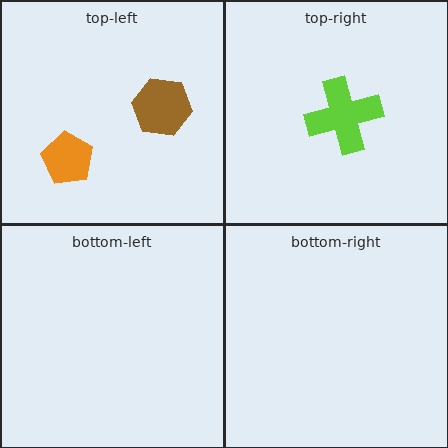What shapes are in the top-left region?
The orange pentagon, the brown hexagon.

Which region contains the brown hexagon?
The top-left region.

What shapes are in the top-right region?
The lime cross.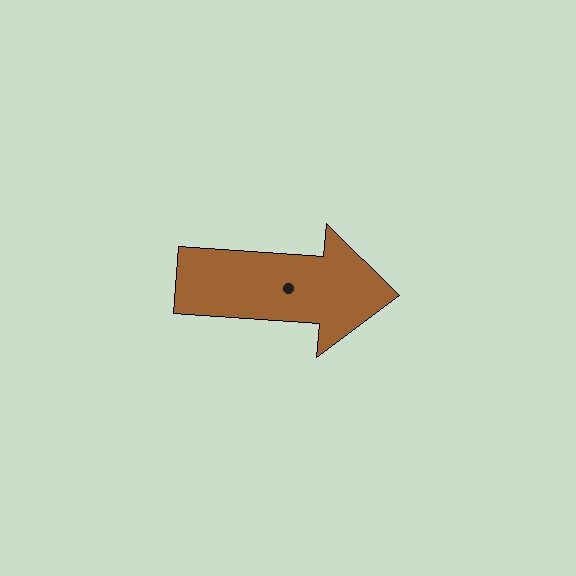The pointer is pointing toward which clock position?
Roughly 3 o'clock.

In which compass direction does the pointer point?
East.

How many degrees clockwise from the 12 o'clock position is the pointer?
Approximately 94 degrees.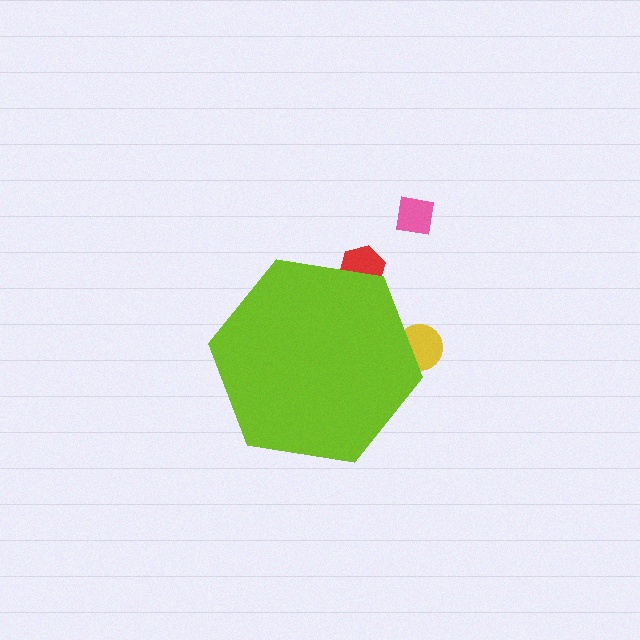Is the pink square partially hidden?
No, the pink square is fully visible.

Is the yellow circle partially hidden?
Yes, the yellow circle is partially hidden behind the lime hexagon.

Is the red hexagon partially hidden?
Yes, the red hexagon is partially hidden behind the lime hexagon.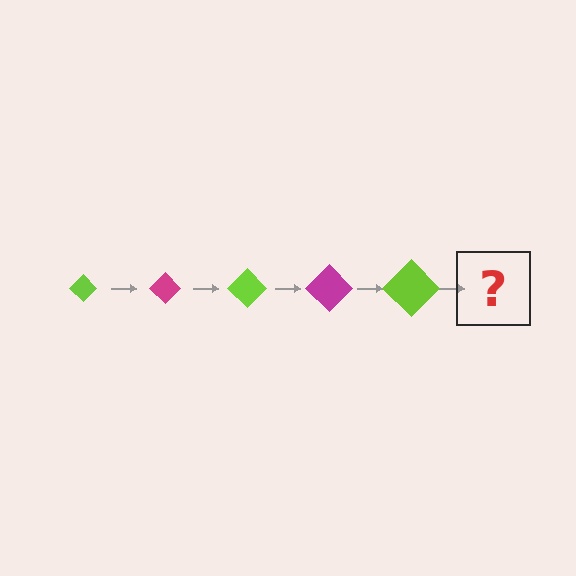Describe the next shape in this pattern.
It should be a magenta diamond, larger than the previous one.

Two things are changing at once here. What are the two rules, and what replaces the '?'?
The two rules are that the diamond grows larger each step and the color cycles through lime and magenta. The '?' should be a magenta diamond, larger than the previous one.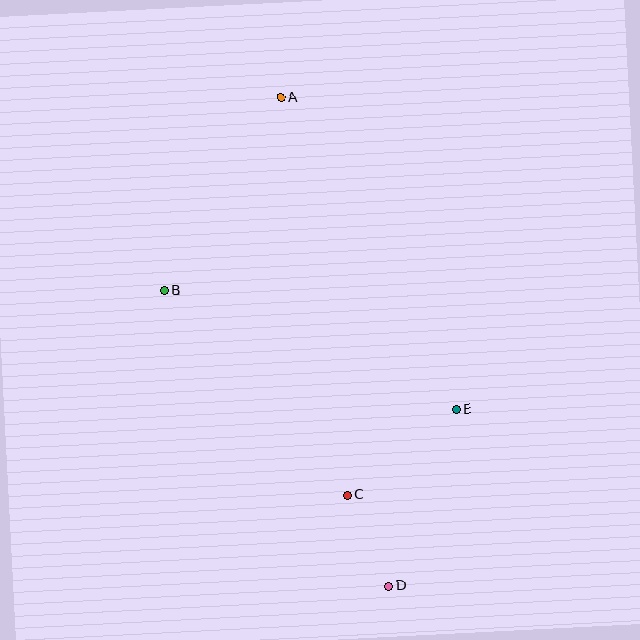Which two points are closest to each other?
Points C and D are closest to each other.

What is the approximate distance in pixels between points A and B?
The distance between A and B is approximately 225 pixels.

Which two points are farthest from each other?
Points A and D are farthest from each other.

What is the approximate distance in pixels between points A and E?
The distance between A and E is approximately 357 pixels.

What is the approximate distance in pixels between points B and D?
The distance between B and D is approximately 371 pixels.